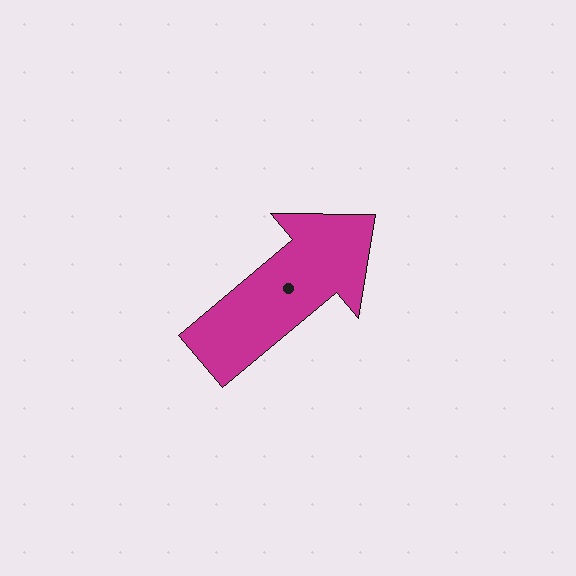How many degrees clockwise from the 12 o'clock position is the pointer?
Approximately 50 degrees.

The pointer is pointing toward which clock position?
Roughly 2 o'clock.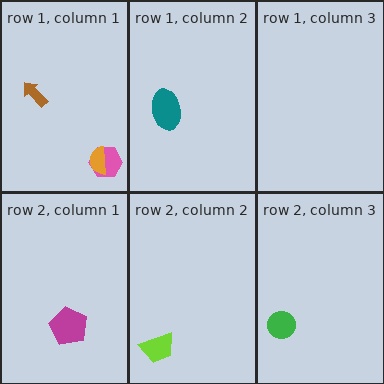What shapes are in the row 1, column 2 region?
The teal ellipse.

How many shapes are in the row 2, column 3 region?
1.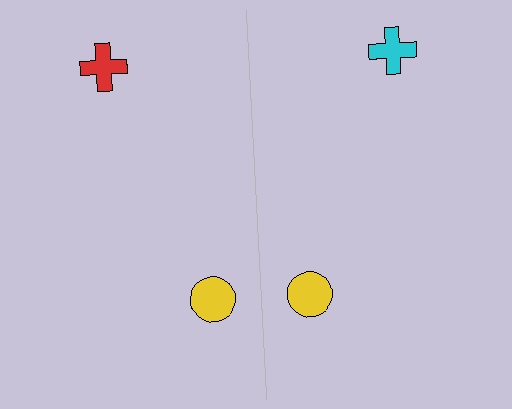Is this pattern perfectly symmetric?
No, the pattern is not perfectly symmetric. The cyan cross on the right side breaks the symmetry — its mirror counterpart is red.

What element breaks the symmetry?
The cyan cross on the right side breaks the symmetry — its mirror counterpart is red.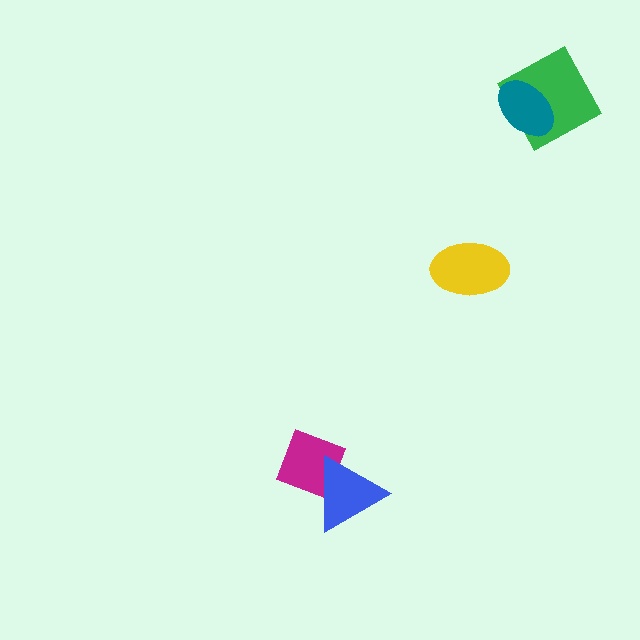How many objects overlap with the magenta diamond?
1 object overlaps with the magenta diamond.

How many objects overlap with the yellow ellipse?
0 objects overlap with the yellow ellipse.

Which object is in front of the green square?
The teal ellipse is in front of the green square.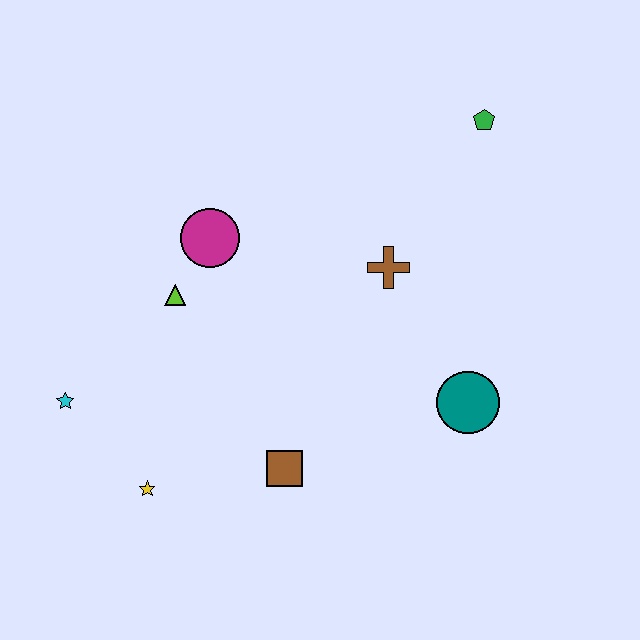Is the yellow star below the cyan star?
Yes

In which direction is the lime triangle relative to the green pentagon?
The lime triangle is to the left of the green pentagon.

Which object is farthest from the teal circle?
The cyan star is farthest from the teal circle.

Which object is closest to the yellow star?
The cyan star is closest to the yellow star.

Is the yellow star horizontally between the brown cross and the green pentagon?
No